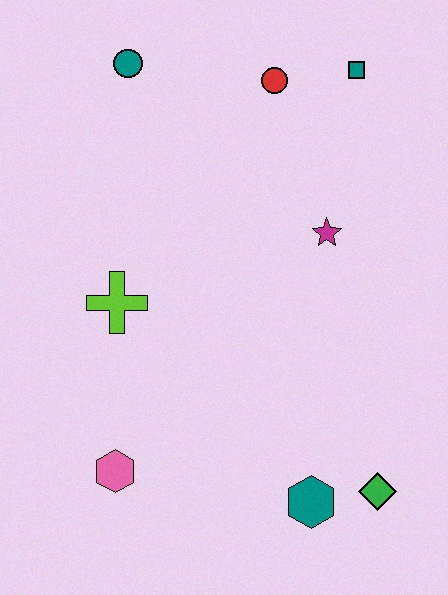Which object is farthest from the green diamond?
The teal circle is farthest from the green diamond.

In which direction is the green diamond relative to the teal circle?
The green diamond is below the teal circle.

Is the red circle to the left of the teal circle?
No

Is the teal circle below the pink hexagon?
No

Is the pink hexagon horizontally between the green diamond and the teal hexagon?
No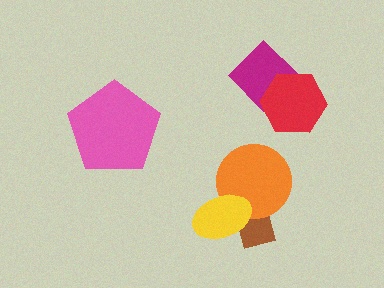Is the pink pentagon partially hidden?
No, no other shape covers it.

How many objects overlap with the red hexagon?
1 object overlaps with the red hexagon.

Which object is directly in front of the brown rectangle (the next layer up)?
The orange circle is directly in front of the brown rectangle.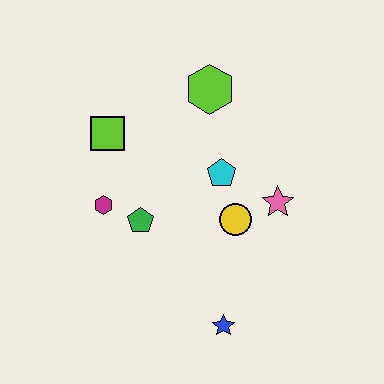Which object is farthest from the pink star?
The lime square is farthest from the pink star.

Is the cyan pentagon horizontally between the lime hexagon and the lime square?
No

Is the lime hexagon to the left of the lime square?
No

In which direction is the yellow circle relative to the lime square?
The yellow circle is to the right of the lime square.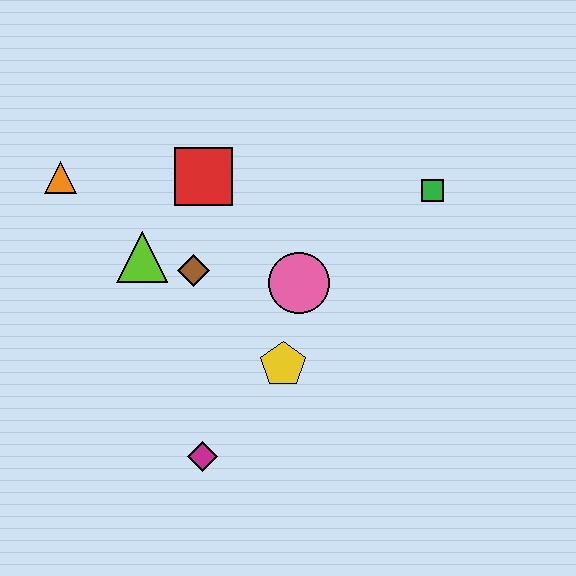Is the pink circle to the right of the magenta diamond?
Yes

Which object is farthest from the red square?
The magenta diamond is farthest from the red square.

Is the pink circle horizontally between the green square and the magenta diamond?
Yes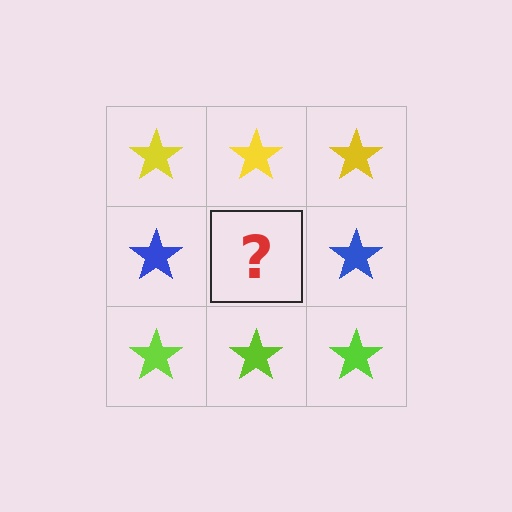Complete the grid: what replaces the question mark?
The question mark should be replaced with a blue star.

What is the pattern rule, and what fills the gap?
The rule is that each row has a consistent color. The gap should be filled with a blue star.